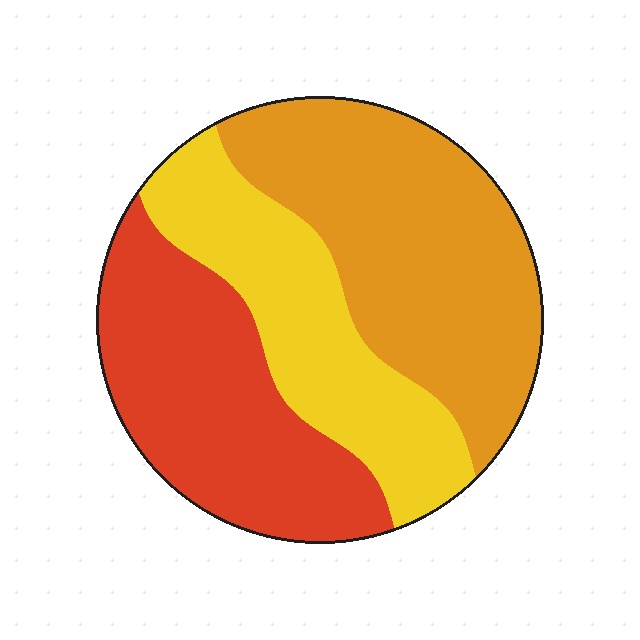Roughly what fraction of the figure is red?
Red takes up between a quarter and a half of the figure.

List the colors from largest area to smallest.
From largest to smallest: orange, red, yellow.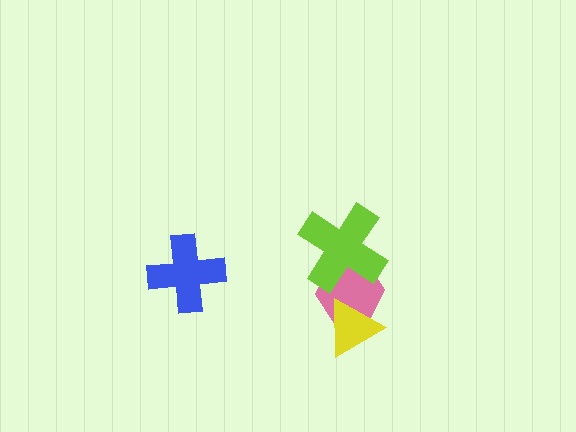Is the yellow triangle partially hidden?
No, no other shape covers it.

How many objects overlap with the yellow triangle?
1 object overlaps with the yellow triangle.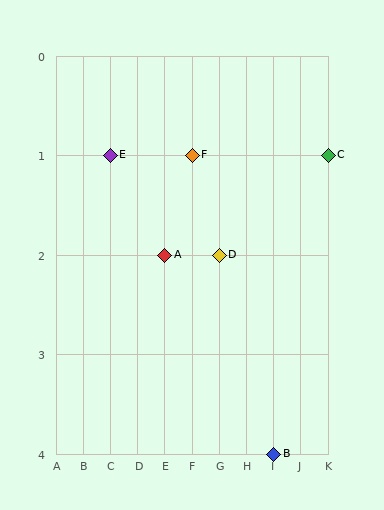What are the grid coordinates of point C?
Point C is at grid coordinates (K, 1).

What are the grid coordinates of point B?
Point B is at grid coordinates (I, 4).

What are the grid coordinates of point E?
Point E is at grid coordinates (C, 1).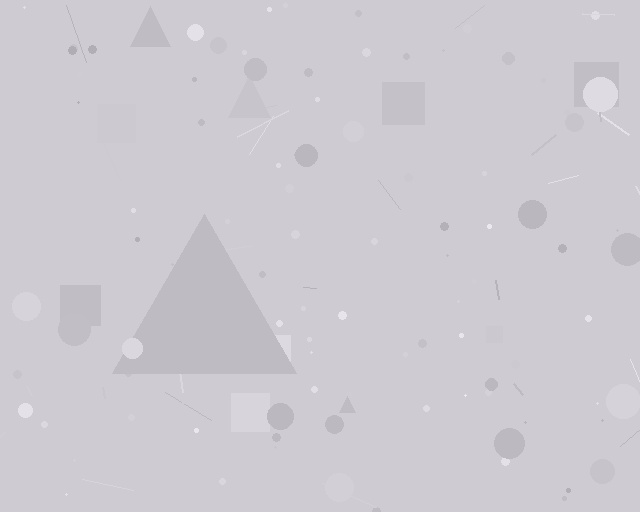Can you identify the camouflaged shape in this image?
The camouflaged shape is a triangle.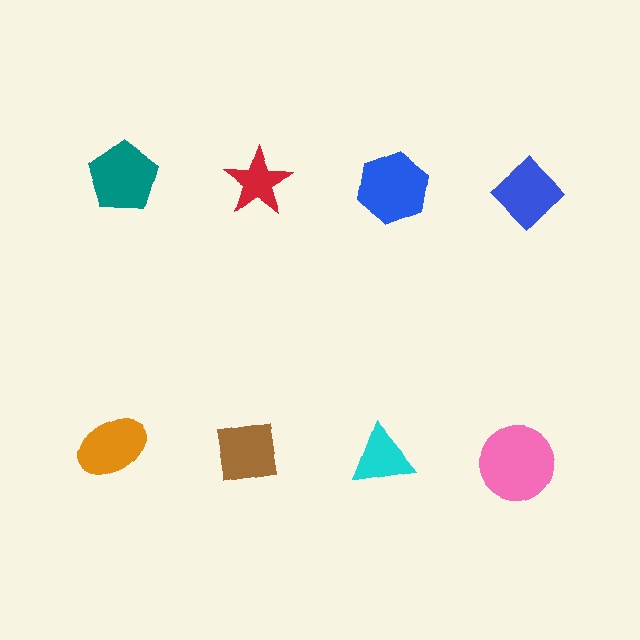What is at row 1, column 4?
A blue diamond.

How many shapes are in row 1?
4 shapes.